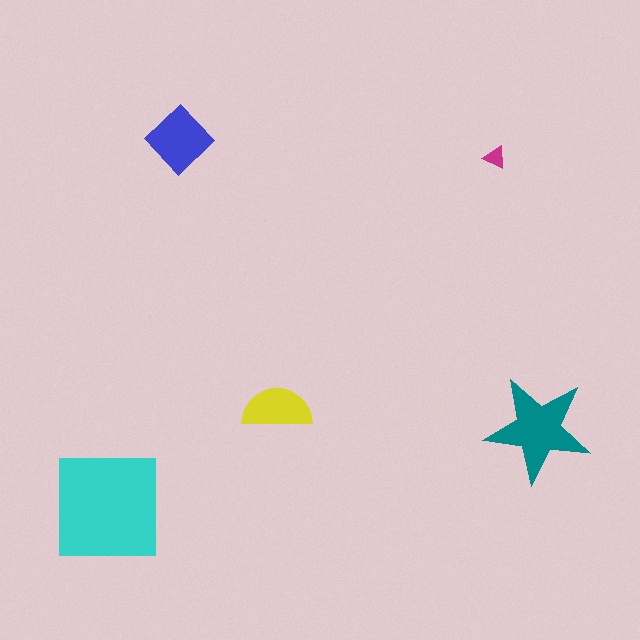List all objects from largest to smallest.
The cyan square, the teal star, the blue diamond, the yellow semicircle, the magenta triangle.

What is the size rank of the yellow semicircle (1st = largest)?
4th.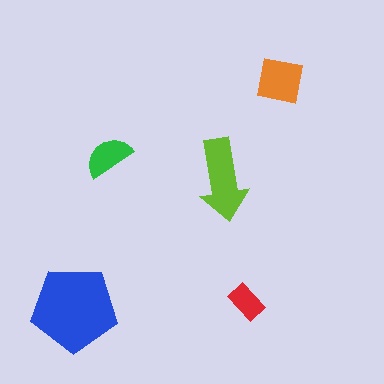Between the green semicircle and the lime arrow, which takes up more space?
The lime arrow.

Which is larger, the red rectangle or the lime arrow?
The lime arrow.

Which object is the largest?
The blue pentagon.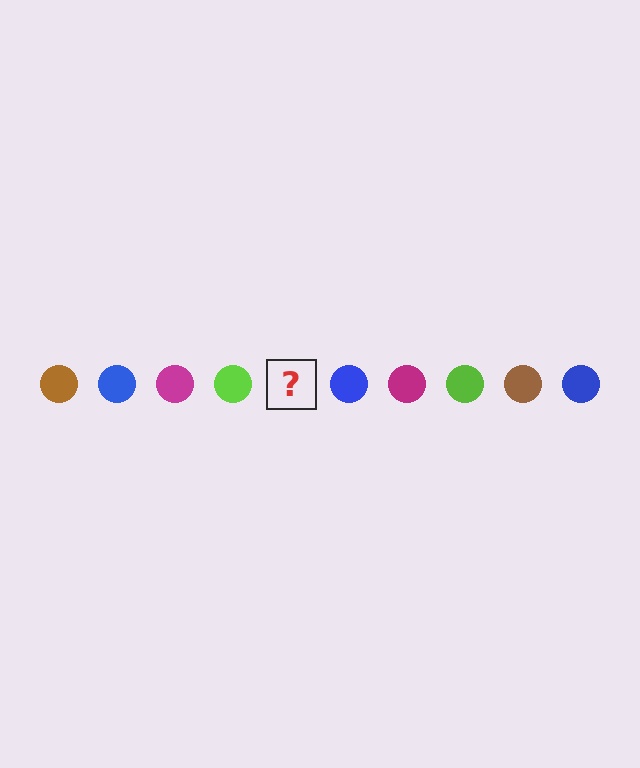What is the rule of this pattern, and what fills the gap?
The rule is that the pattern cycles through brown, blue, magenta, lime circles. The gap should be filled with a brown circle.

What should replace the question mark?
The question mark should be replaced with a brown circle.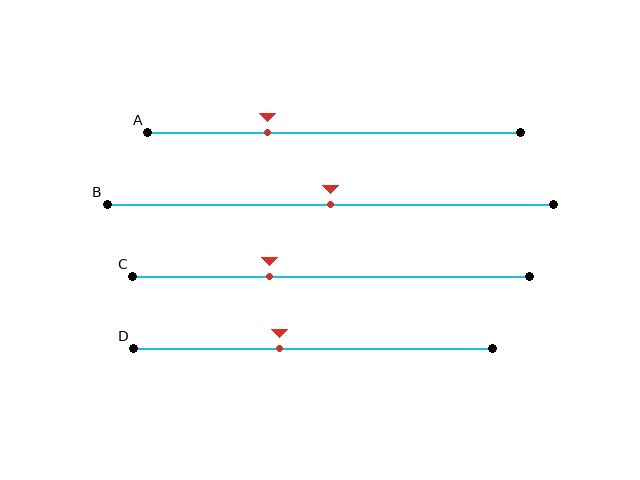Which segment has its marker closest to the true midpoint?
Segment B has its marker closest to the true midpoint.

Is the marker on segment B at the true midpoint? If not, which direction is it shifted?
Yes, the marker on segment B is at the true midpoint.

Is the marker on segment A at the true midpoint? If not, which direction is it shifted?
No, the marker on segment A is shifted to the left by about 18% of the segment length.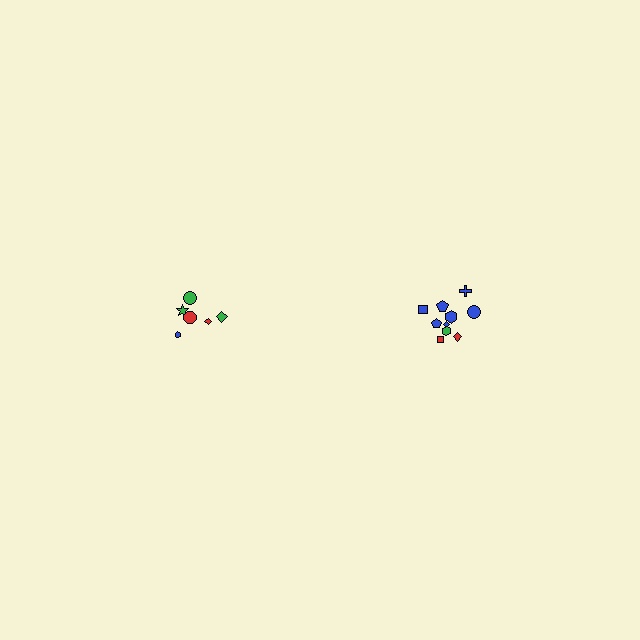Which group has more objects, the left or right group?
The right group.